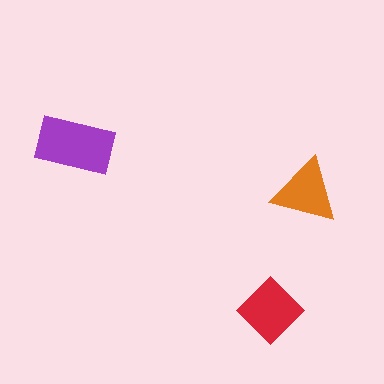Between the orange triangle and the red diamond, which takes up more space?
The red diamond.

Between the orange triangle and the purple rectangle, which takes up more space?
The purple rectangle.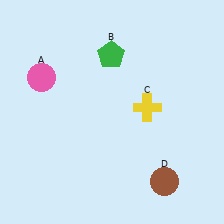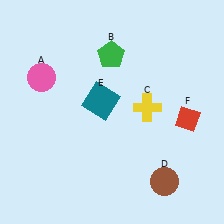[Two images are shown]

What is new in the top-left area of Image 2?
A teal square (E) was added in the top-left area of Image 2.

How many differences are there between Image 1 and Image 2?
There are 2 differences between the two images.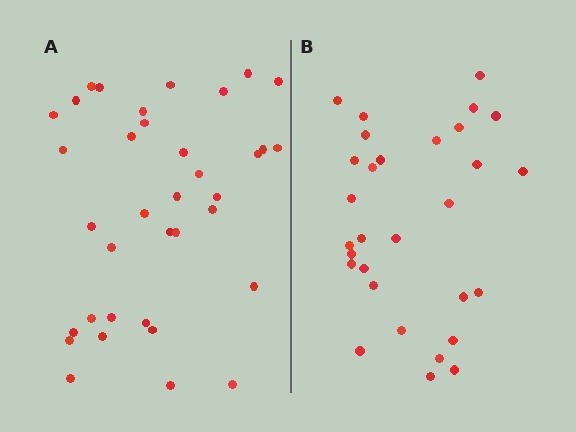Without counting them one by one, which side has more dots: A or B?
Region A (the left region) has more dots.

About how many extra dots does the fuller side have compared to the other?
Region A has about 6 more dots than region B.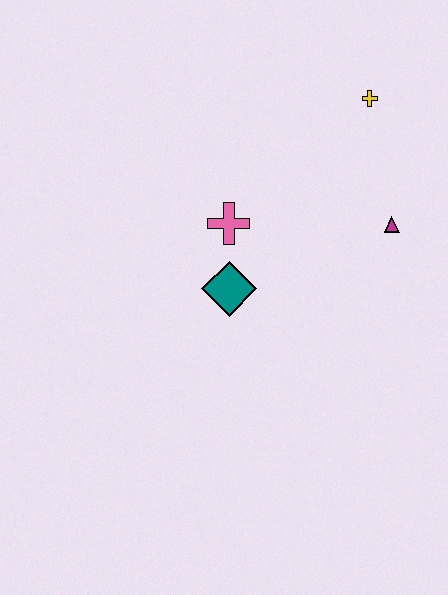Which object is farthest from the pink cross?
The yellow cross is farthest from the pink cross.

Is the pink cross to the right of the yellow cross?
No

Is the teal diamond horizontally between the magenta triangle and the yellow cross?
No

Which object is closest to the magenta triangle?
The yellow cross is closest to the magenta triangle.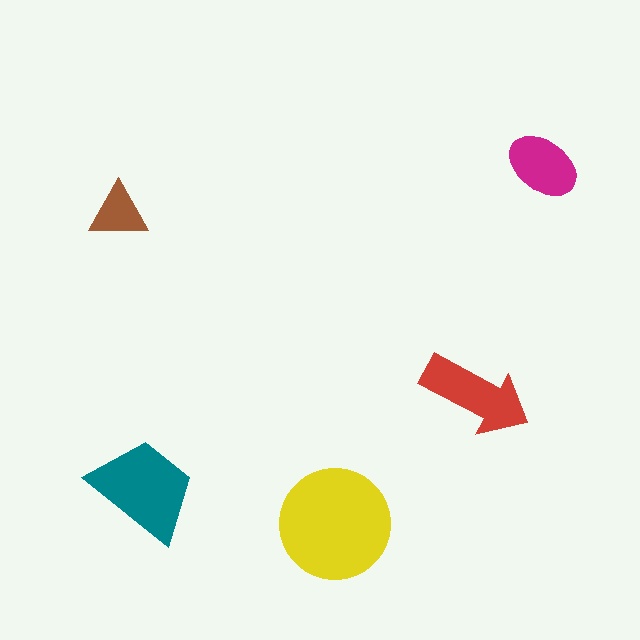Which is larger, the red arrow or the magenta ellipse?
The red arrow.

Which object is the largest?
The yellow circle.